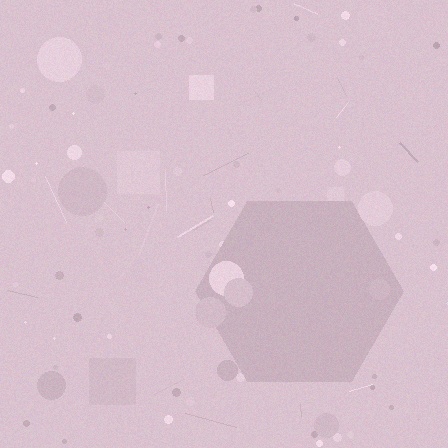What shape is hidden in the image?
A hexagon is hidden in the image.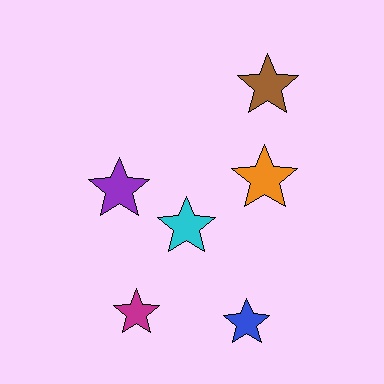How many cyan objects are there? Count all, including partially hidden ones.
There is 1 cyan object.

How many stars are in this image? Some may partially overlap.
There are 6 stars.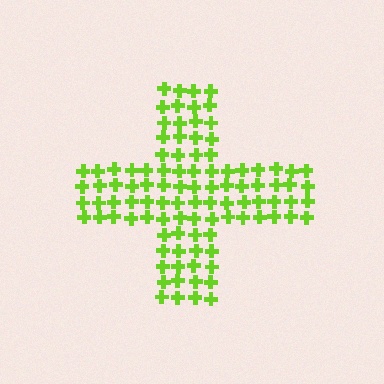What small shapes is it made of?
It is made of small crosses.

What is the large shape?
The large shape is a cross.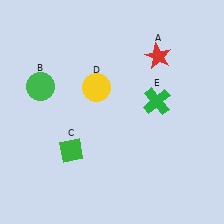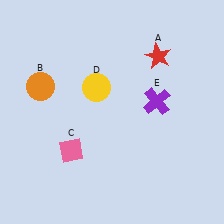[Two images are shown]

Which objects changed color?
B changed from green to orange. C changed from green to pink. E changed from green to purple.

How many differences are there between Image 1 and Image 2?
There are 3 differences between the two images.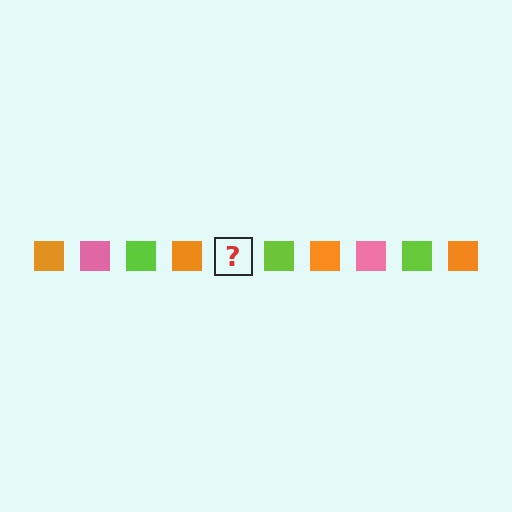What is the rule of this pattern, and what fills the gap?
The rule is that the pattern cycles through orange, pink, lime squares. The gap should be filled with a pink square.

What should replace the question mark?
The question mark should be replaced with a pink square.